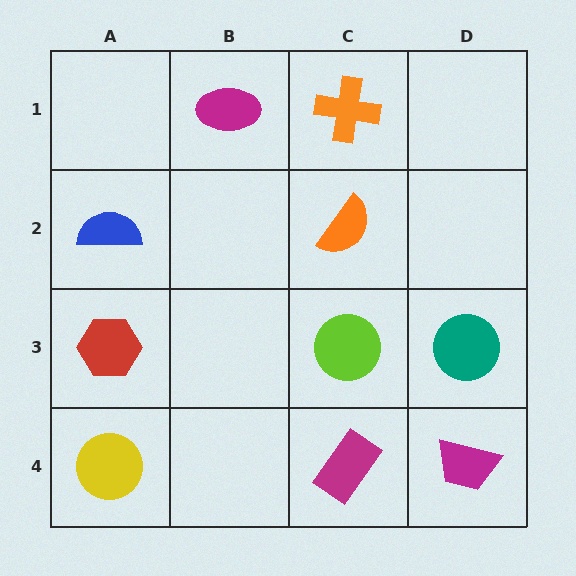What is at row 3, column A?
A red hexagon.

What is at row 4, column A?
A yellow circle.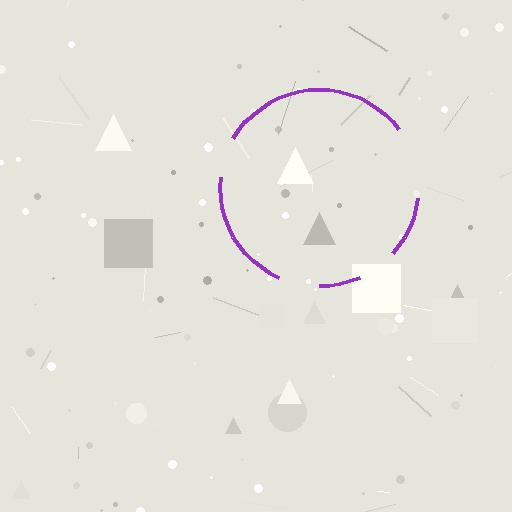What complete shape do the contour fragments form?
The contour fragments form a circle.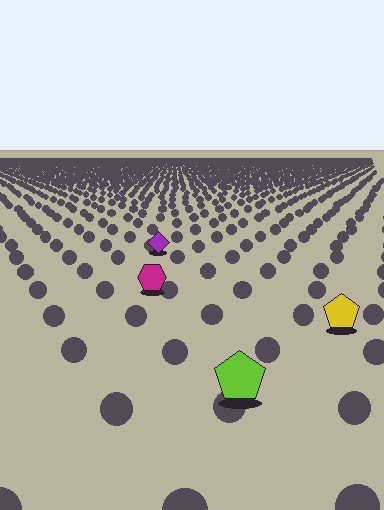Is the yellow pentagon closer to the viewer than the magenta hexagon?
Yes. The yellow pentagon is closer — you can tell from the texture gradient: the ground texture is coarser near it.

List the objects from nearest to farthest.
From nearest to farthest: the lime pentagon, the yellow pentagon, the magenta hexagon, the purple diamond.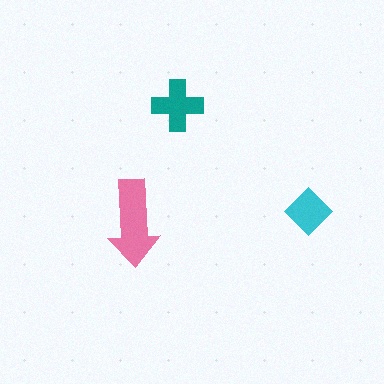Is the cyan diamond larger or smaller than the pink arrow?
Smaller.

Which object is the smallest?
The cyan diamond.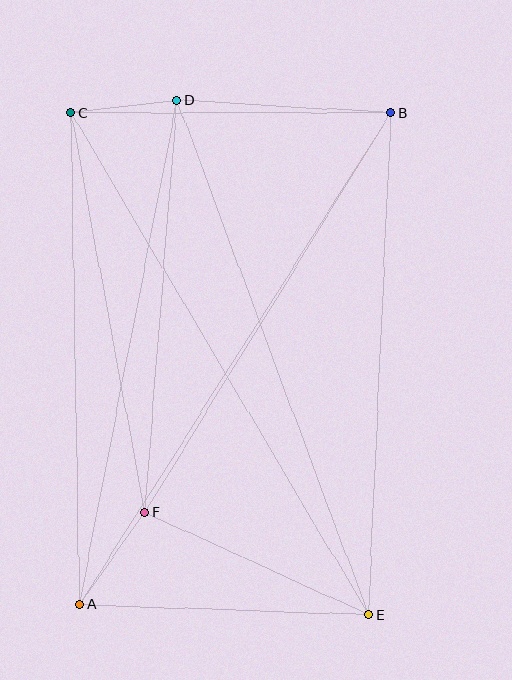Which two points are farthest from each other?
Points C and E are farthest from each other.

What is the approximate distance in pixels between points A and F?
The distance between A and F is approximately 113 pixels.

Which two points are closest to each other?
Points C and D are closest to each other.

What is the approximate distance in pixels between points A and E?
The distance between A and E is approximately 289 pixels.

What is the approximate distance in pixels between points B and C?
The distance between B and C is approximately 320 pixels.